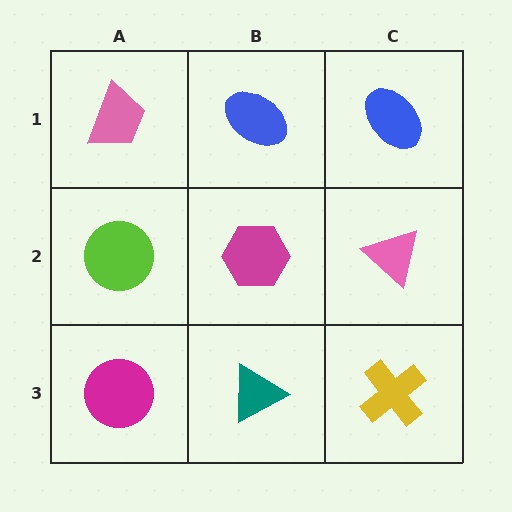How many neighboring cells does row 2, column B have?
4.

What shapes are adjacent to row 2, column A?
A pink trapezoid (row 1, column A), a magenta circle (row 3, column A), a magenta hexagon (row 2, column B).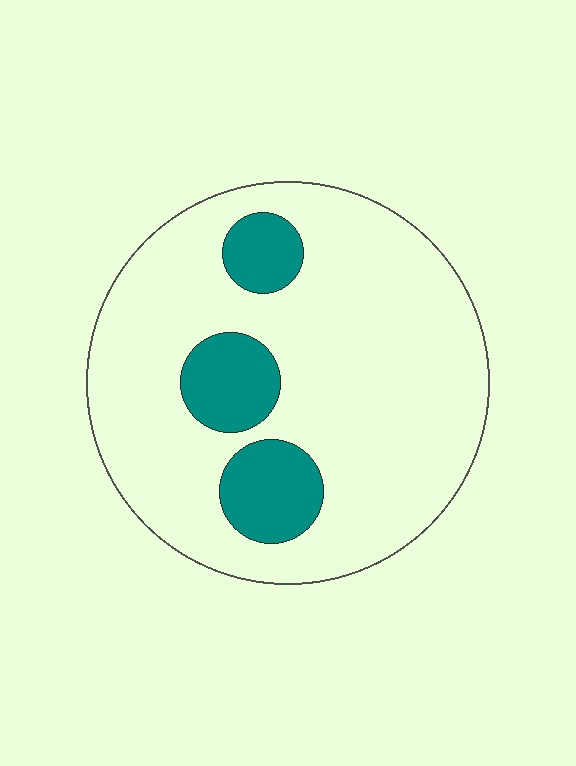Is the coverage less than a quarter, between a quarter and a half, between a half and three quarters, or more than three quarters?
Less than a quarter.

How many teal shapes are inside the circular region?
3.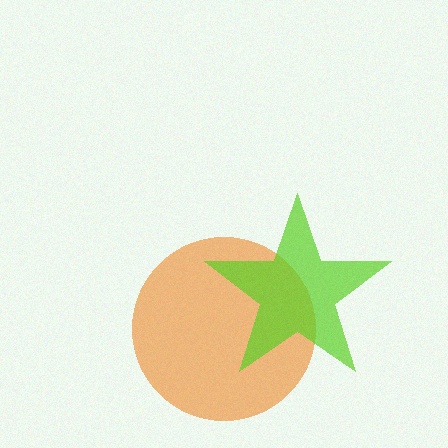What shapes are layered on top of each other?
The layered shapes are: an orange circle, a lime star.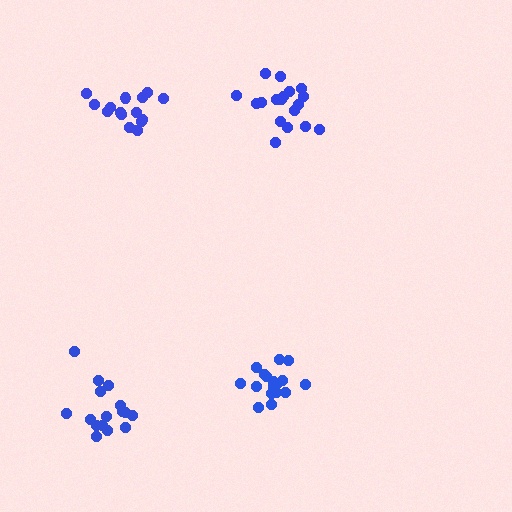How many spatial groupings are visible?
There are 4 spatial groupings.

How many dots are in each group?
Group 1: 16 dots, Group 2: 18 dots, Group 3: 15 dots, Group 4: 17 dots (66 total).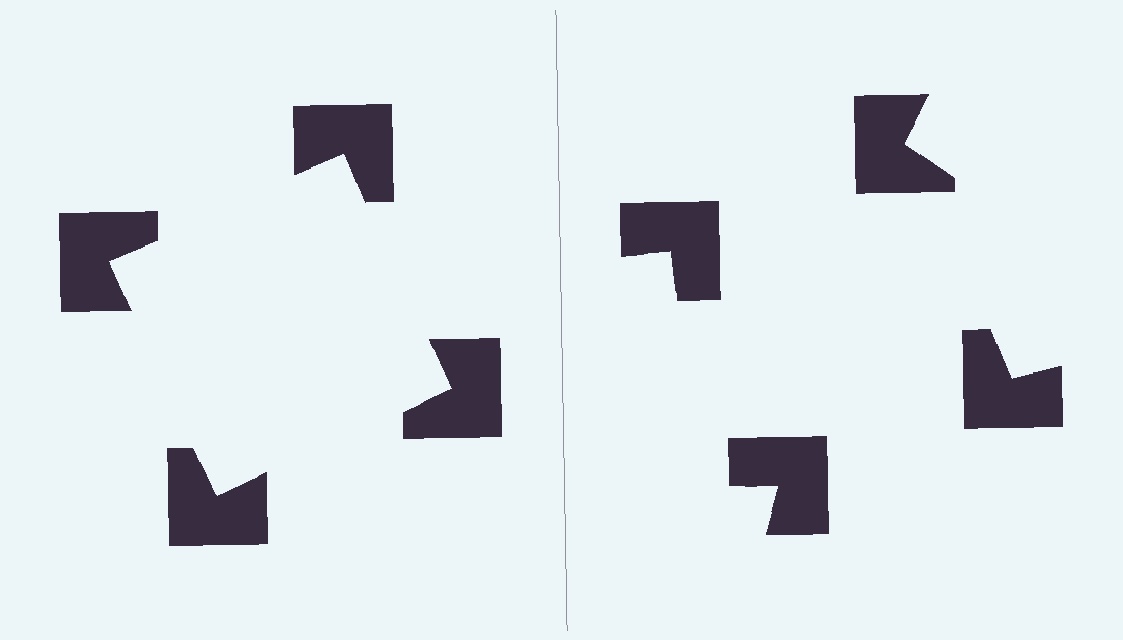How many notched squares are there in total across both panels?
8 — 4 on each side.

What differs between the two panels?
The notched squares are positioned identically on both sides; only the wedge orientations differ. On the left they align to a square; on the right they are misaligned.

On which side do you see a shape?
An illusory square appears on the left side. On the right side the wedge cuts are rotated, so no coherent shape forms.